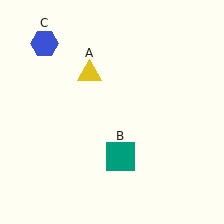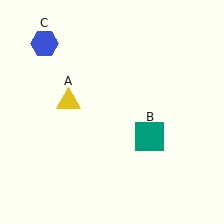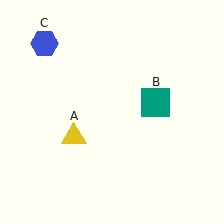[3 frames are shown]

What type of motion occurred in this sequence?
The yellow triangle (object A), teal square (object B) rotated counterclockwise around the center of the scene.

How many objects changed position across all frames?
2 objects changed position: yellow triangle (object A), teal square (object B).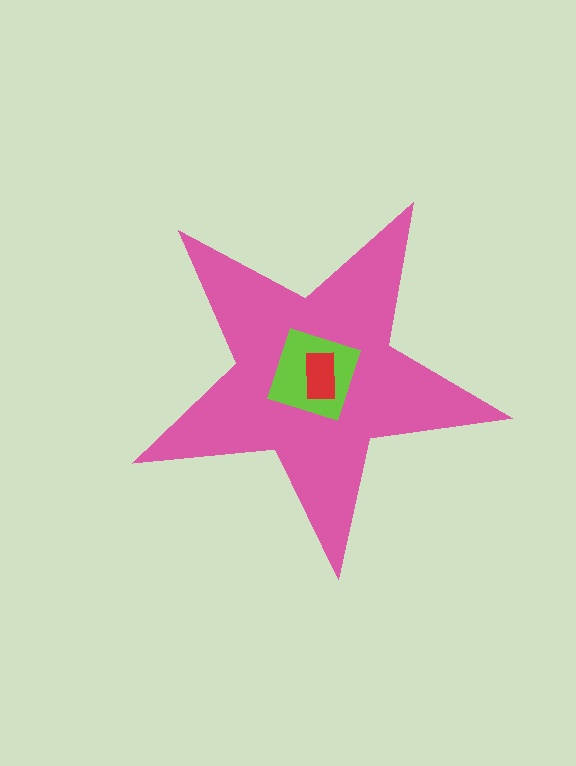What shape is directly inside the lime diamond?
The red rectangle.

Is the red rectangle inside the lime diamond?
Yes.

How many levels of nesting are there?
3.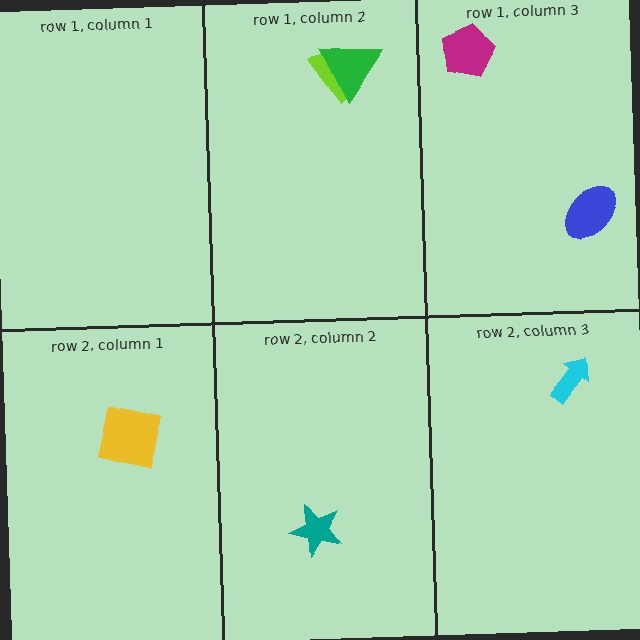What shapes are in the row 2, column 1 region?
The yellow square.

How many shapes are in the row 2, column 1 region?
1.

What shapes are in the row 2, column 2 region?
The teal star.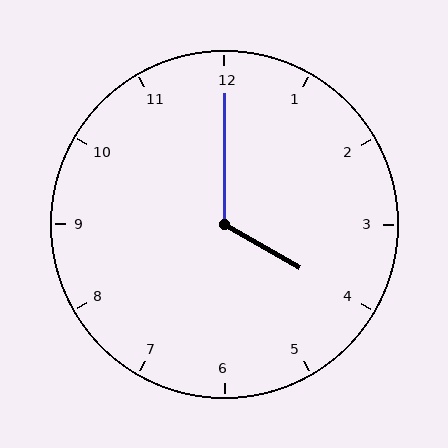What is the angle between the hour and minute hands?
Approximately 120 degrees.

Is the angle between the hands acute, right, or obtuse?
It is obtuse.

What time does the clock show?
4:00.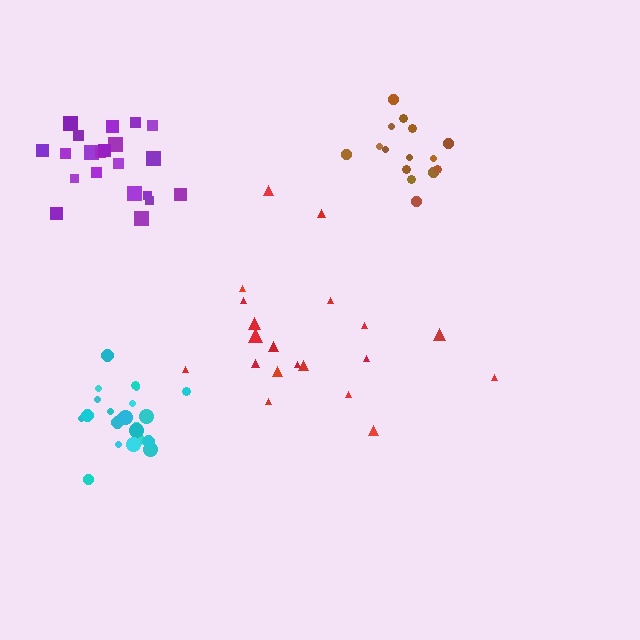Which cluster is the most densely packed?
Cyan.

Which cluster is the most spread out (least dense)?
Red.